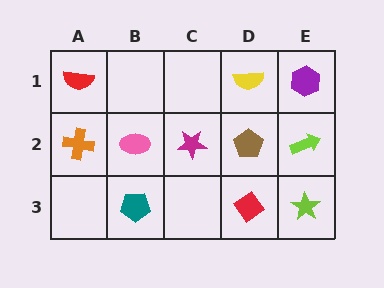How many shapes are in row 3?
3 shapes.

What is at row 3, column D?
A red diamond.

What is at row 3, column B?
A teal pentagon.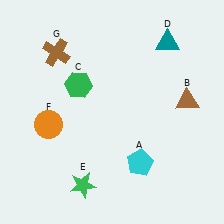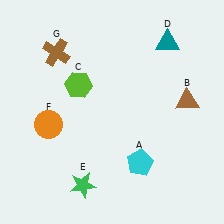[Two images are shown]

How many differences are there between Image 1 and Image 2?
There is 1 difference between the two images.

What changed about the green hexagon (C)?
In Image 1, C is green. In Image 2, it changed to lime.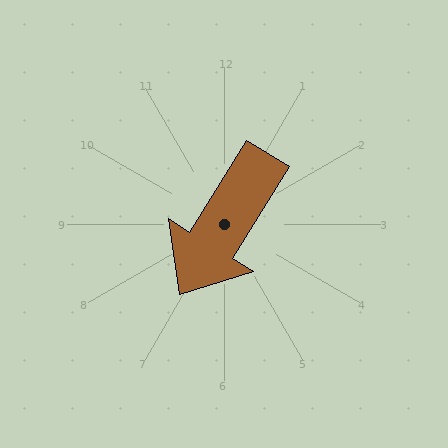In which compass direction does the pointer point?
Southwest.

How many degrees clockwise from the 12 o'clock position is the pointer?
Approximately 212 degrees.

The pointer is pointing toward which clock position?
Roughly 7 o'clock.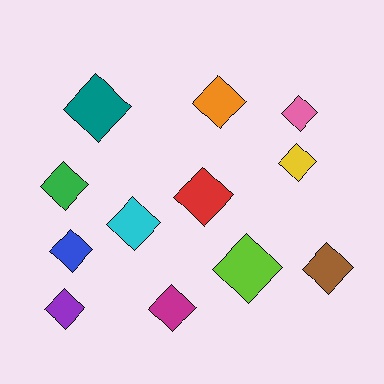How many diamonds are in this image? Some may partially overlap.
There are 12 diamonds.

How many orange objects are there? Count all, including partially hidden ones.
There is 1 orange object.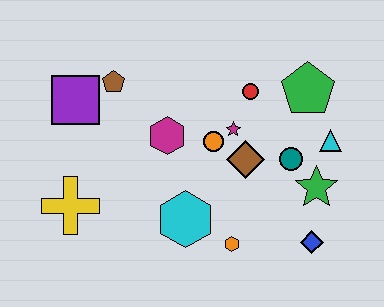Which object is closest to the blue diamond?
The green star is closest to the blue diamond.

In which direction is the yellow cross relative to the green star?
The yellow cross is to the left of the green star.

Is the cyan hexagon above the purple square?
No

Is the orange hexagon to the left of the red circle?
Yes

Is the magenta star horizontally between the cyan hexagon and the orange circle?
No